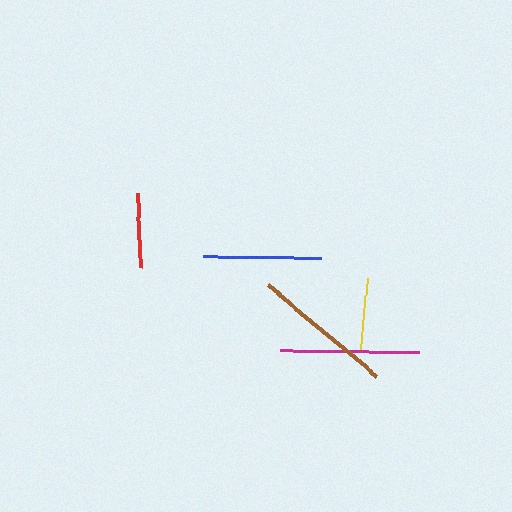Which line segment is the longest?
The brown line is the longest at approximately 142 pixels.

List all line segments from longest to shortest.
From longest to shortest: brown, magenta, blue, red, yellow.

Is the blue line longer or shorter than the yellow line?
The blue line is longer than the yellow line.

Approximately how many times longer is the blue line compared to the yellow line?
The blue line is approximately 1.6 times the length of the yellow line.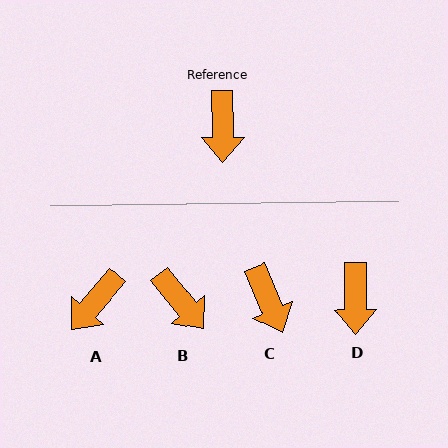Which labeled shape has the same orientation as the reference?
D.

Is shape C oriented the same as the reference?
No, it is off by about 23 degrees.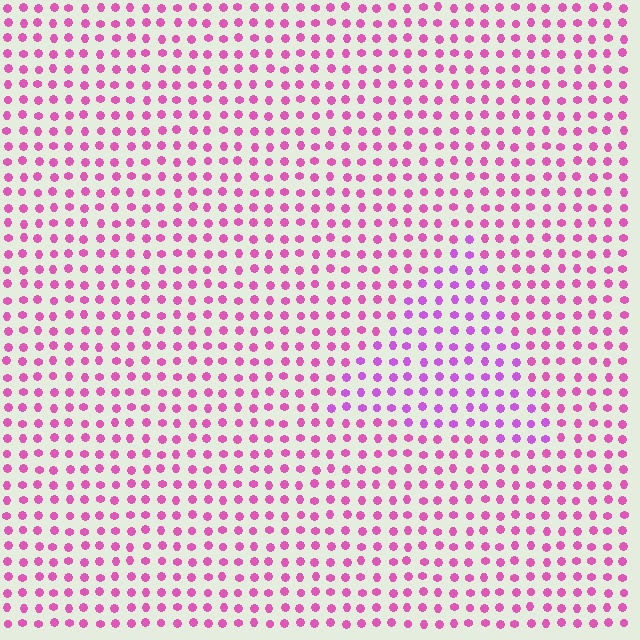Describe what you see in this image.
The image is filled with small pink elements in a uniform arrangement. A triangle-shaped region is visible where the elements are tinted to a slightly different hue, forming a subtle color boundary.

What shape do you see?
I see a triangle.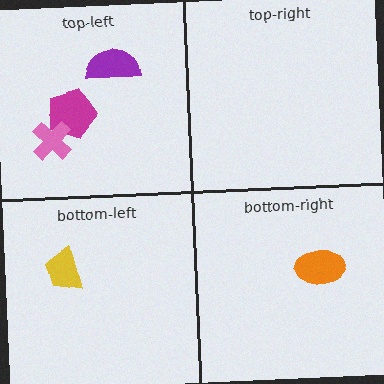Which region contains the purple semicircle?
The top-left region.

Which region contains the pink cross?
The top-left region.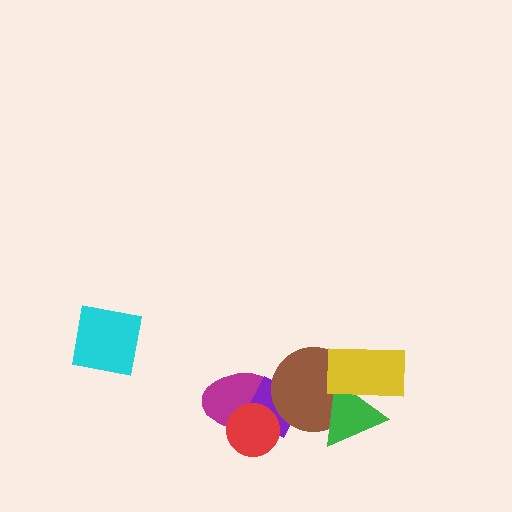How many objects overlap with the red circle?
2 objects overlap with the red circle.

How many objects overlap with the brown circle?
4 objects overlap with the brown circle.